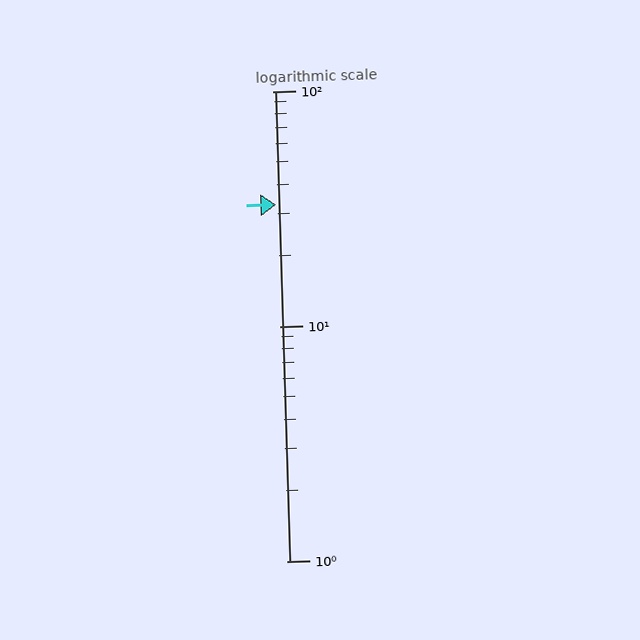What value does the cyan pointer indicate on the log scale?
The pointer indicates approximately 33.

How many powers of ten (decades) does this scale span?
The scale spans 2 decades, from 1 to 100.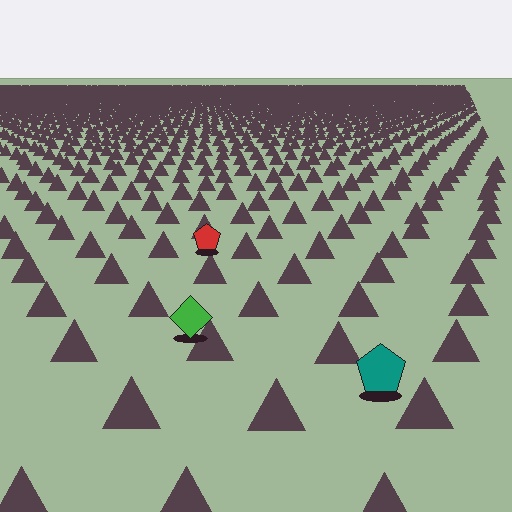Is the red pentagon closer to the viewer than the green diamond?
No. The green diamond is closer — you can tell from the texture gradient: the ground texture is coarser near it.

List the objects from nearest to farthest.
From nearest to farthest: the teal pentagon, the green diamond, the red pentagon.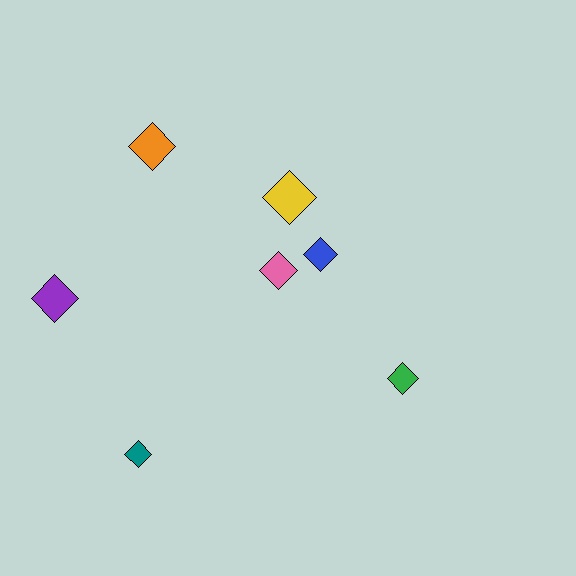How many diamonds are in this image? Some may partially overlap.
There are 7 diamonds.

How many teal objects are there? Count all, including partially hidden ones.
There is 1 teal object.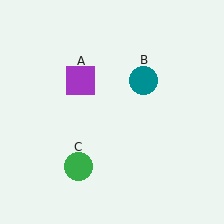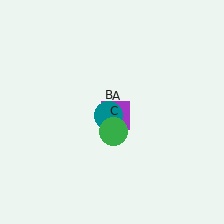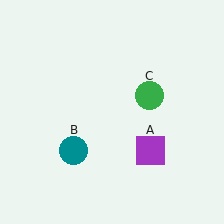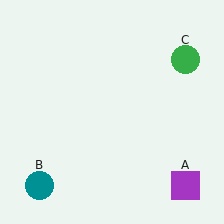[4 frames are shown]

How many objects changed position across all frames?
3 objects changed position: purple square (object A), teal circle (object B), green circle (object C).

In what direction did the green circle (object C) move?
The green circle (object C) moved up and to the right.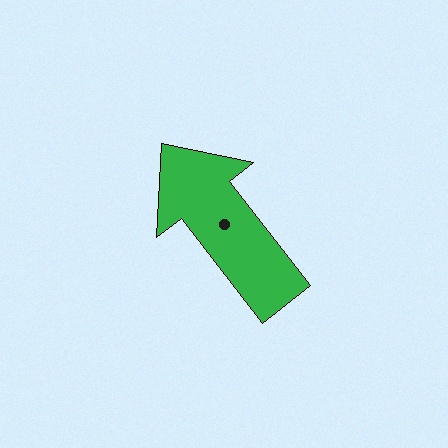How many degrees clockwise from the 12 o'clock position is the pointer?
Approximately 322 degrees.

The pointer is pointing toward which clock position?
Roughly 11 o'clock.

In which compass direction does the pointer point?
Northwest.